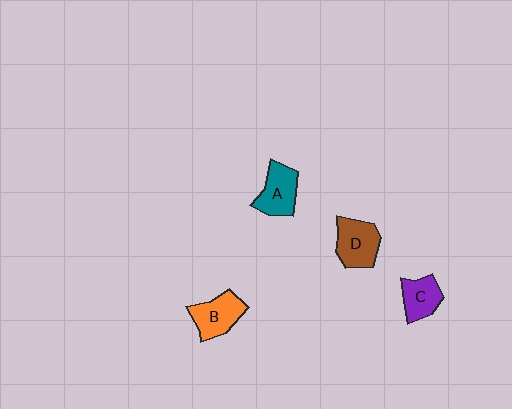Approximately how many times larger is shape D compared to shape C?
Approximately 1.3 times.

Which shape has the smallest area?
Shape C (purple).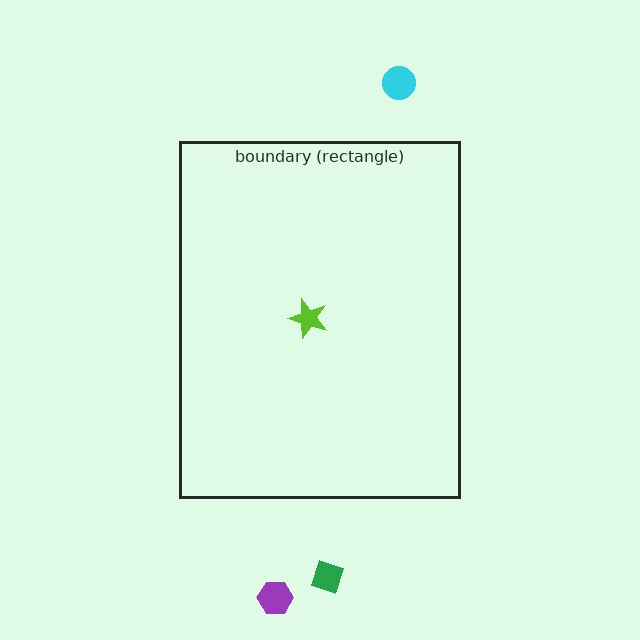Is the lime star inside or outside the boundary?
Inside.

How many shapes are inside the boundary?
1 inside, 3 outside.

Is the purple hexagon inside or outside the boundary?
Outside.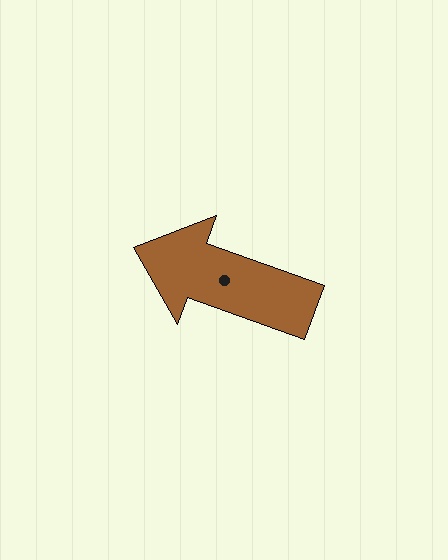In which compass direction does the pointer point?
West.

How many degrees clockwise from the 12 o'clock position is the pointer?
Approximately 290 degrees.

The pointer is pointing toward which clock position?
Roughly 10 o'clock.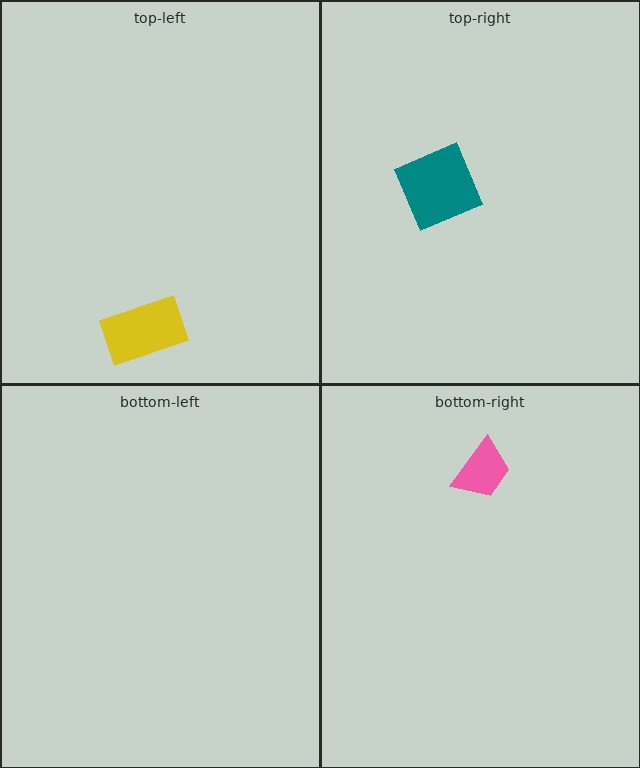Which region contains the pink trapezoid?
The bottom-right region.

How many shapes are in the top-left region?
1.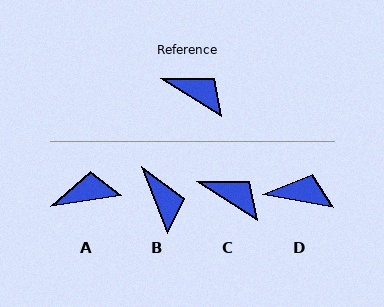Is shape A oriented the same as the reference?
No, it is off by about 41 degrees.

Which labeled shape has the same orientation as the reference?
C.